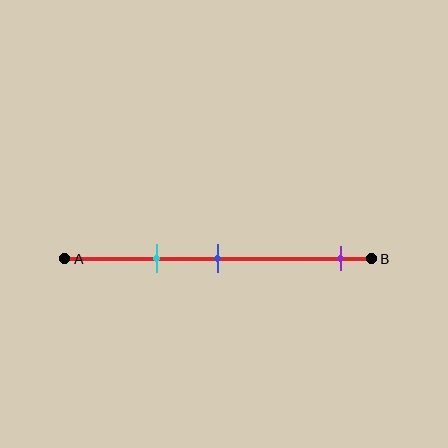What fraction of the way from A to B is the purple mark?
The purple mark is approximately 90% (0.9) of the way from A to B.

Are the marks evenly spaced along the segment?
No, the marks are not evenly spaced.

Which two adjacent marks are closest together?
The cyan and blue marks are the closest adjacent pair.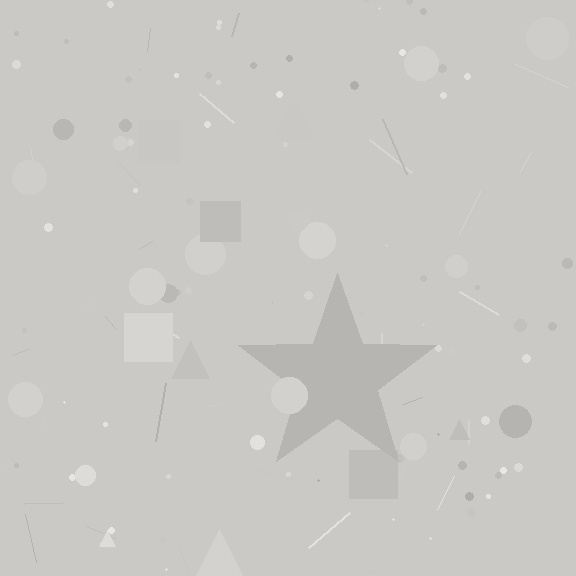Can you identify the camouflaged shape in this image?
The camouflaged shape is a star.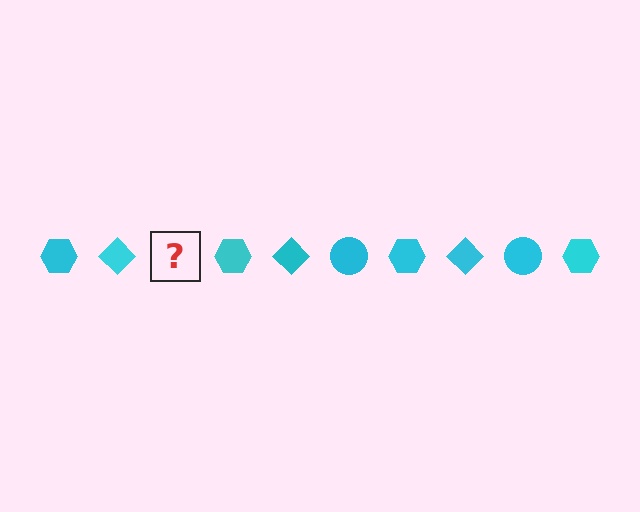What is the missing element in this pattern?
The missing element is a cyan circle.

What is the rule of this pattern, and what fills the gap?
The rule is that the pattern cycles through hexagon, diamond, circle shapes in cyan. The gap should be filled with a cyan circle.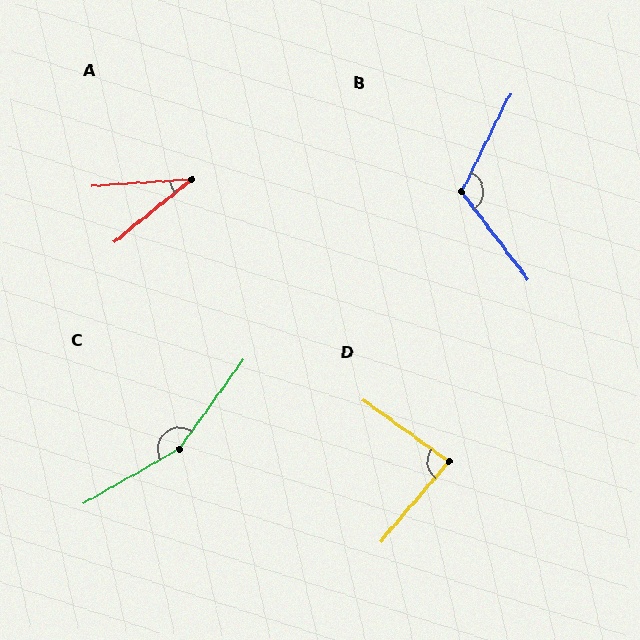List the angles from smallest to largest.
A (35°), D (85°), B (116°), C (156°).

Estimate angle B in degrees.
Approximately 116 degrees.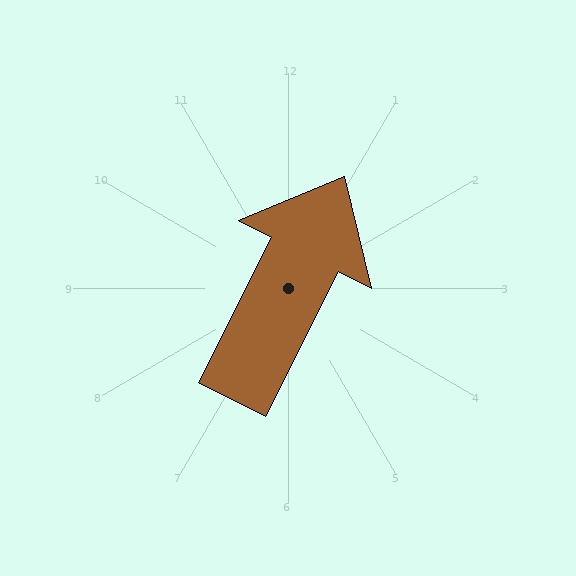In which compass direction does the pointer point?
Northeast.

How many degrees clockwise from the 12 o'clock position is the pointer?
Approximately 27 degrees.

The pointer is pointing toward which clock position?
Roughly 1 o'clock.